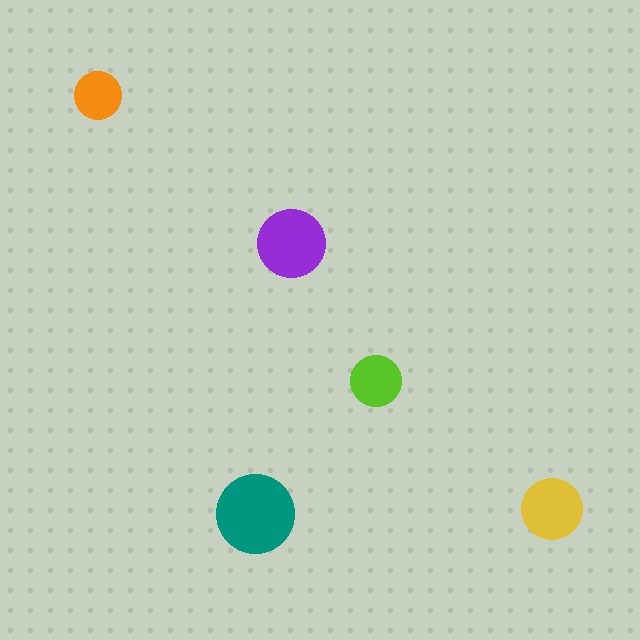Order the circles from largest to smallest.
the teal one, the purple one, the yellow one, the lime one, the orange one.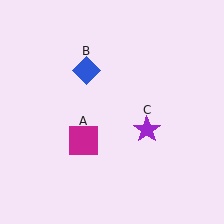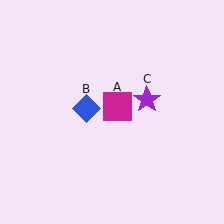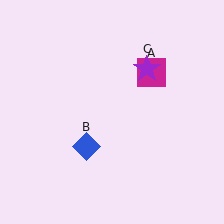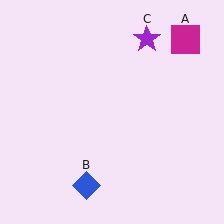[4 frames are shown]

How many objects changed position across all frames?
3 objects changed position: magenta square (object A), blue diamond (object B), purple star (object C).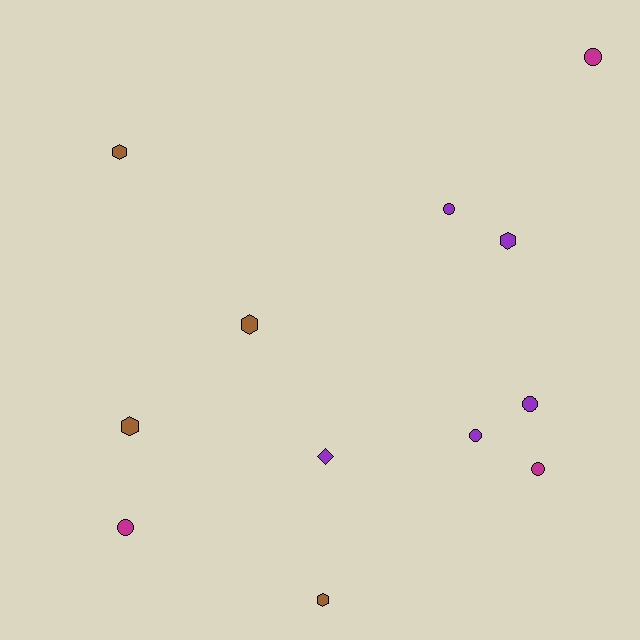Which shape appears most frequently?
Circle, with 6 objects.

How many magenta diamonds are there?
There are no magenta diamonds.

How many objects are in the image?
There are 12 objects.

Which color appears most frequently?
Purple, with 5 objects.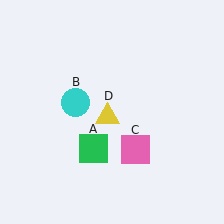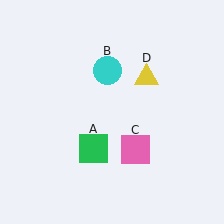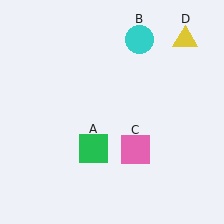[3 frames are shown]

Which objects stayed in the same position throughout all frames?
Green square (object A) and pink square (object C) remained stationary.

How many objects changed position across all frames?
2 objects changed position: cyan circle (object B), yellow triangle (object D).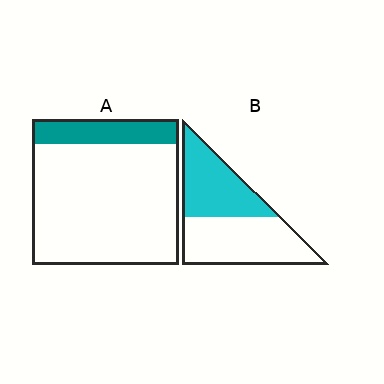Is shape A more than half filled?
No.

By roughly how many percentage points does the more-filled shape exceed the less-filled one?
By roughly 30 percentage points (B over A).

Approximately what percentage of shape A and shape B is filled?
A is approximately 15% and B is approximately 45%.